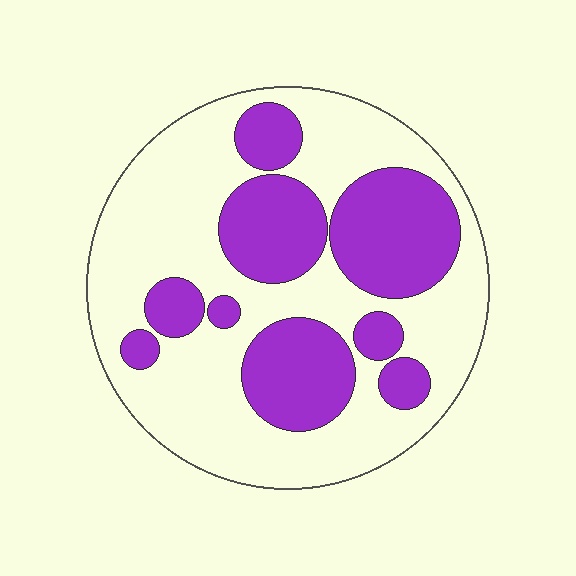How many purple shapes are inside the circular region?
9.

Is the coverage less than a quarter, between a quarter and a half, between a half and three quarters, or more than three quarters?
Between a quarter and a half.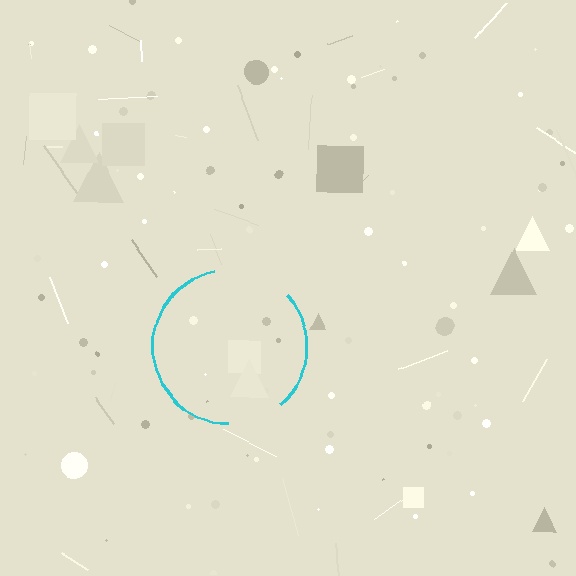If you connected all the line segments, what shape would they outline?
They would outline a circle.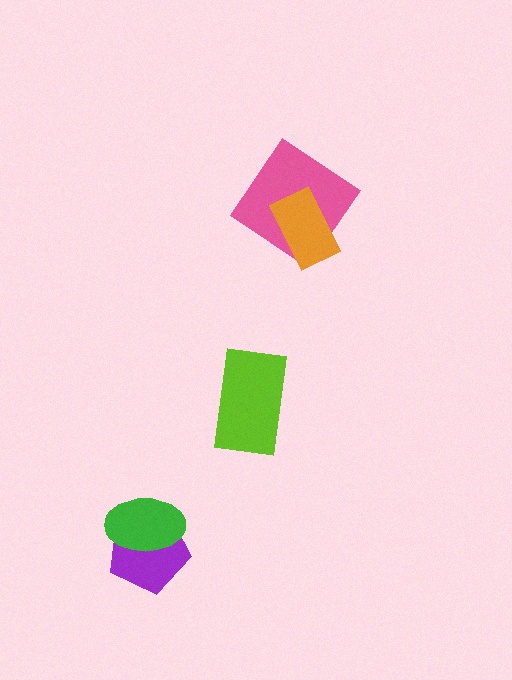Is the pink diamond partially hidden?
Yes, it is partially covered by another shape.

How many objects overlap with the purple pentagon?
1 object overlaps with the purple pentagon.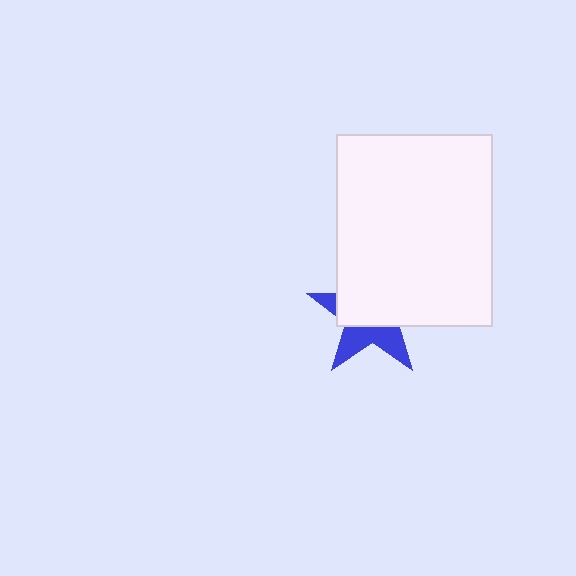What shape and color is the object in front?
The object in front is a white rectangle.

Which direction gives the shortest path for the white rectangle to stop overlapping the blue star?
Moving up gives the shortest separation.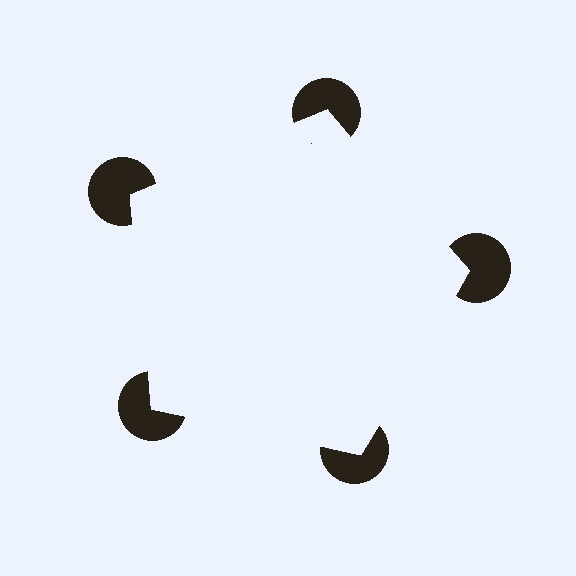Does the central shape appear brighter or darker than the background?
It typically appears slightly brighter than the background, even though no actual brightness change is drawn.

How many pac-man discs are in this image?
There are 5 — one at each vertex of the illusory pentagon.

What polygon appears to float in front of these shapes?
An illusory pentagon — its edges are inferred from the aligned wedge cuts in the pac-man discs, not physically drawn.